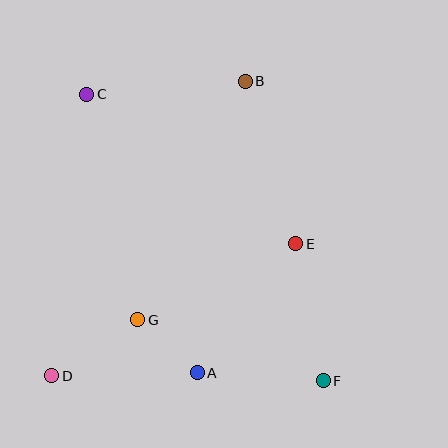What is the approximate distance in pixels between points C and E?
The distance between C and E is approximately 257 pixels.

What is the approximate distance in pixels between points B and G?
The distance between B and G is approximately 262 pixels.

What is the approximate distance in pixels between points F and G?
The distance between F and G is approximately 195 pixels.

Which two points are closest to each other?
Points A and G are closest to each other.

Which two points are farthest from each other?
Points C and F are farthest from each other.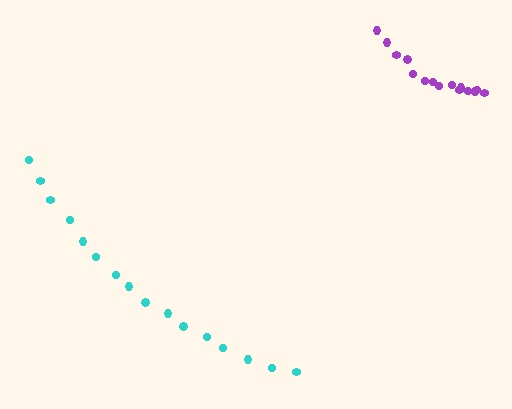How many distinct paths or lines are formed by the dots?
There are 2 distinct paths.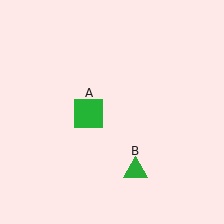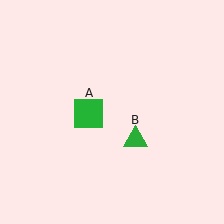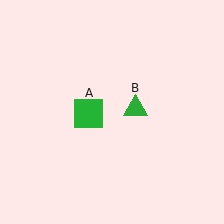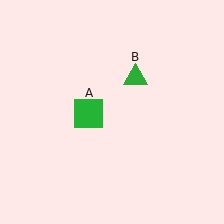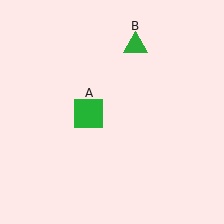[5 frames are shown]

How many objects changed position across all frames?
1 object changed position: green triangle (object B).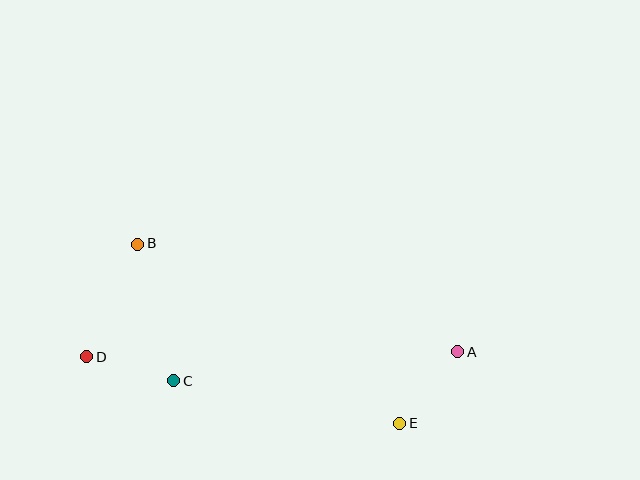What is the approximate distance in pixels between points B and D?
The distance between B and D is approximately 124 pixels.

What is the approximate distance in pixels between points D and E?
The distance between D and E is approximately 319 pixels.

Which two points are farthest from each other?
Points A and D are farthest from each other.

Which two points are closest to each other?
Points C and D are closest to each other.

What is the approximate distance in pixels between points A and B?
The distance between A and B is approximately 338 pixels.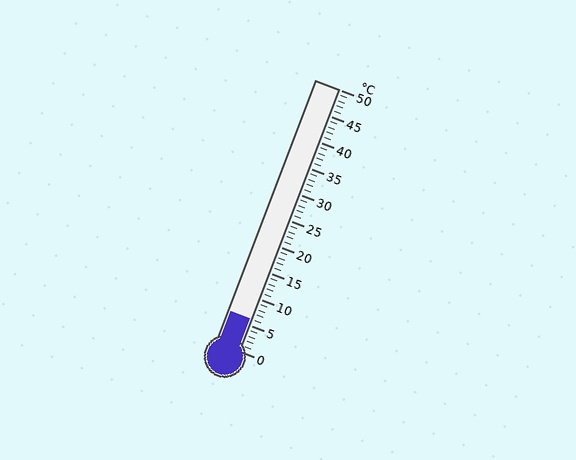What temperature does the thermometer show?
The thermometer shows approximately 6°C.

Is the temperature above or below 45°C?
The temperature is below 45°C.